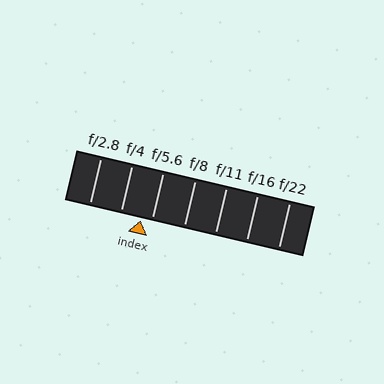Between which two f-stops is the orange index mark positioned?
The index mark is between f/4 and f/5.6.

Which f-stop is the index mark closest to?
The index mark is closest to f/5.6.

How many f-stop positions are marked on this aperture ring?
There are 7 f-stop positions marked.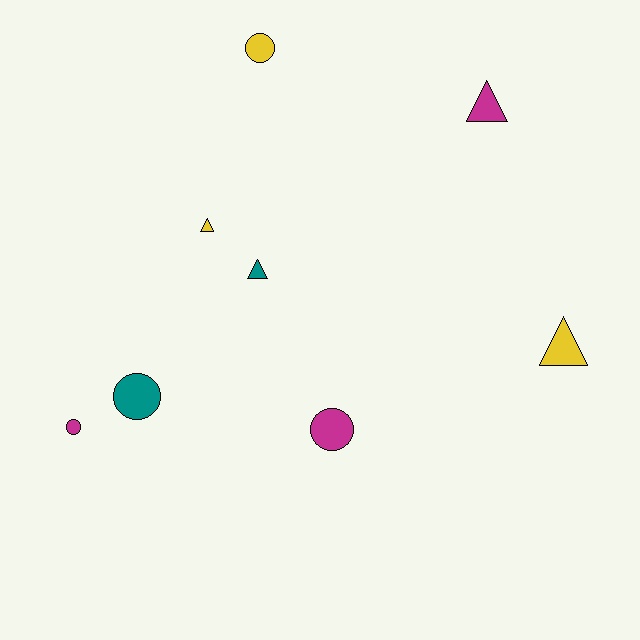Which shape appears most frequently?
Triangle, with 4 objects.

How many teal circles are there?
There is 1 teal circle.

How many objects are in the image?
There are 8 objects.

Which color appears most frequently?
Magenta, with 3 objects.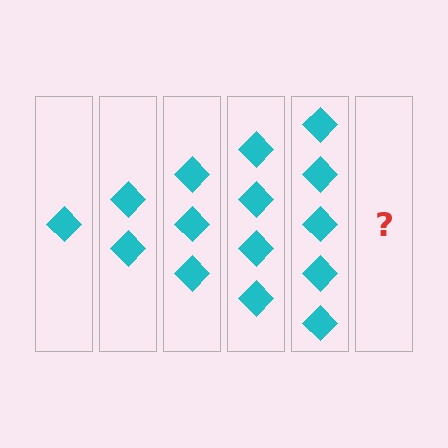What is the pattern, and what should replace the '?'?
The pattern is that each step adds one more diamond. The '?' should be 6 diamonds.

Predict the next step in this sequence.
The next step is 6 diamonds.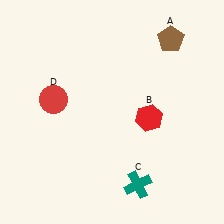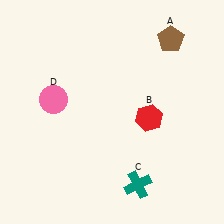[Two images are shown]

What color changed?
The circle (D) changed from red in Image 1 to pink in Image 2.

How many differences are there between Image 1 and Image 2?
There is 1 difference between the two images.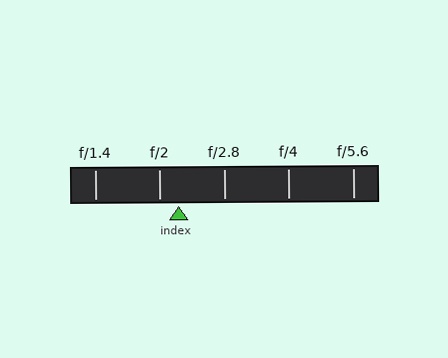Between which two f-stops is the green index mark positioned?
The index mark is between f/2 and f/2.8.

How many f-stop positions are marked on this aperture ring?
There are 5 f-stop positions marked.